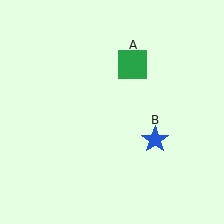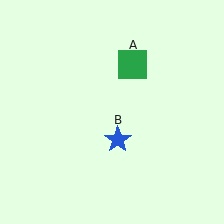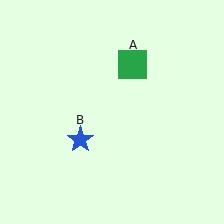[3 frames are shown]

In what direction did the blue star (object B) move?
The blue star (object B) moved left.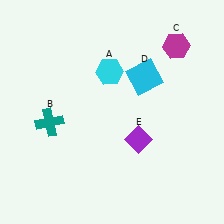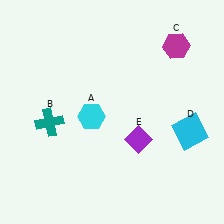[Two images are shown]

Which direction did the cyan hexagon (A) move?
The cyan hexagon (A) moved down.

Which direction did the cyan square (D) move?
The cyan square (D) moved down.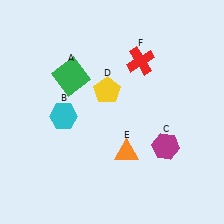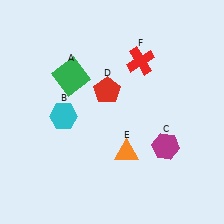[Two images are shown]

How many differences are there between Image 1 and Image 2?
There is 1 difference between the two images.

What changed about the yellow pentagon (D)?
In Image 1, D is yellow. In Image 2, it changed to red.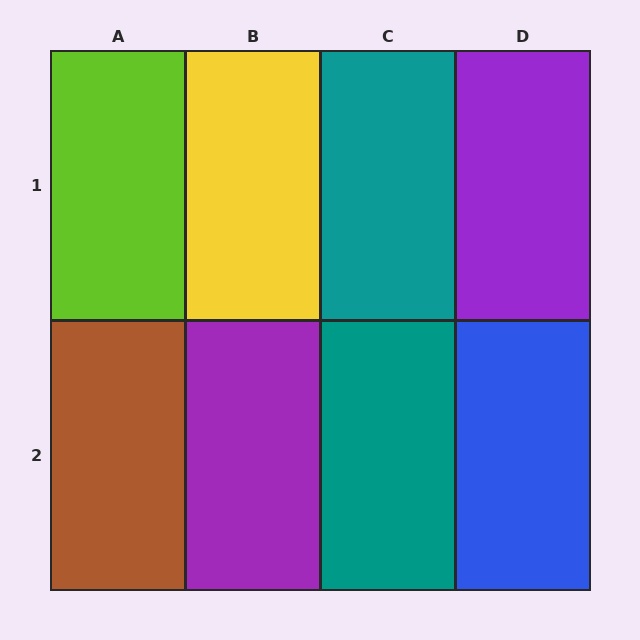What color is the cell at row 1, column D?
Purple.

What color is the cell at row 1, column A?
Lime.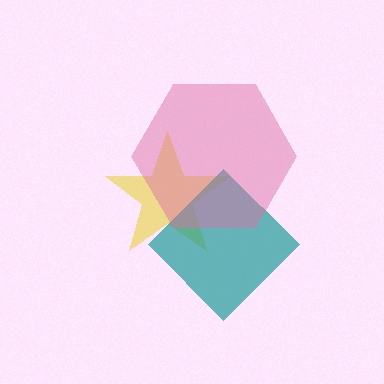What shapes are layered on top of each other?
The layered shapes are: a yellow star, a teal diamond, a pink hexagon.